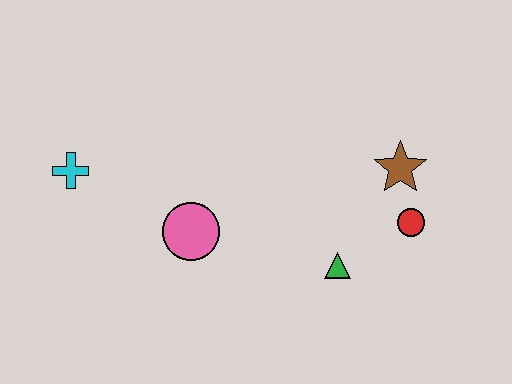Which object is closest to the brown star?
The red circle is closest to the brown star.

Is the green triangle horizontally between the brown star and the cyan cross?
Yes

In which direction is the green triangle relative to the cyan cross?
The green triangle is to the right of the cyan cross.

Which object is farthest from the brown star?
The cyan cross is farthest from the brown star.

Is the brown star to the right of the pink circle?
Yes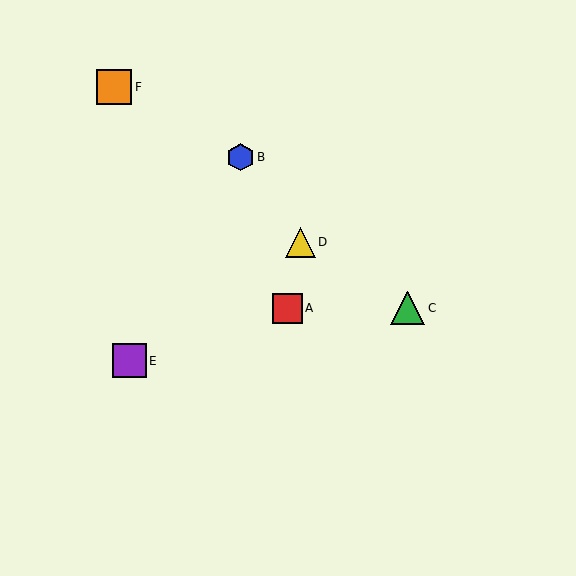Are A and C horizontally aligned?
Yes, both are at y≈308.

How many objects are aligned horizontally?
2 objects (A, C) are aligned horizontally.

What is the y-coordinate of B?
Object B is at y≈157.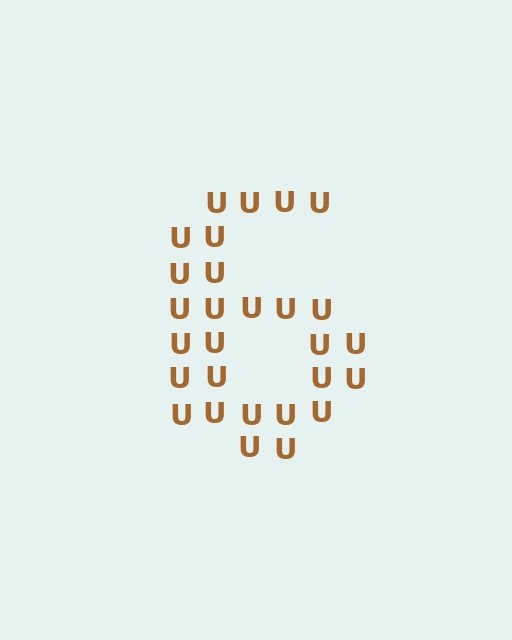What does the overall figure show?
The overall figure shows the digit 6.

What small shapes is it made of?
It is made of small letter U's.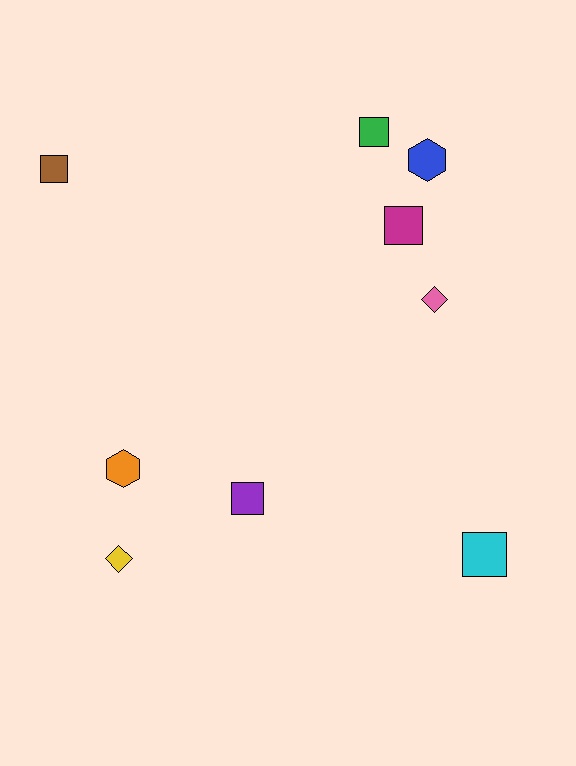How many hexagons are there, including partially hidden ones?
There are 2 hexagons.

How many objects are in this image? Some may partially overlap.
There are 9 objects.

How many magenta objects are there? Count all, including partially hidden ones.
There is 1 magenta object.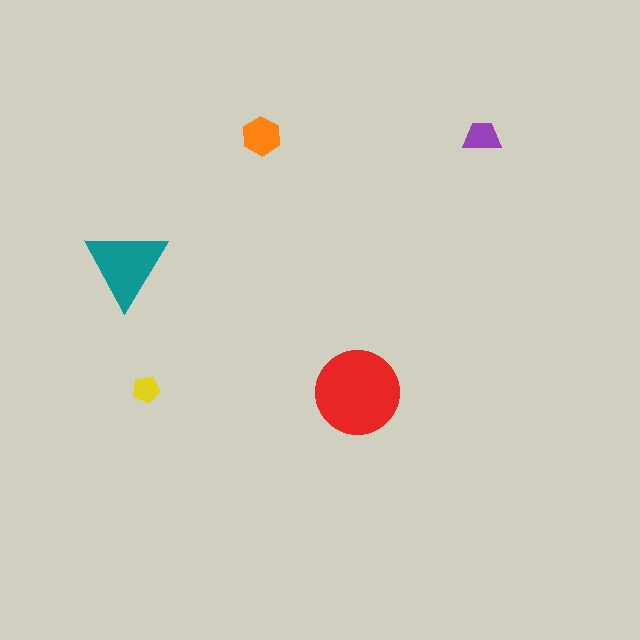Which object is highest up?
The purple trapezoid is topmost.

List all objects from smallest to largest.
The yellow pentagon, the purple trapezoid, the orange hexagon, the teal triangle, the red circle.